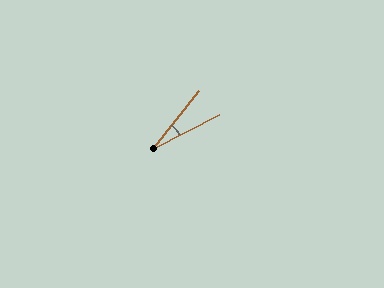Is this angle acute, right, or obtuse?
It is acute.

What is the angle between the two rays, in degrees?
Approximately 24 degrees.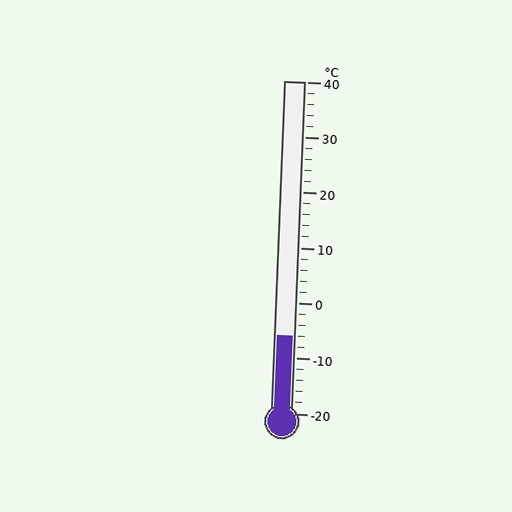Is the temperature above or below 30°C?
The temperature is below 30°C.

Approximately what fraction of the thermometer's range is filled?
The thermometer is filled to approximately 25% of its range.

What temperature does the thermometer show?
The thermometer shows approximately -6°C.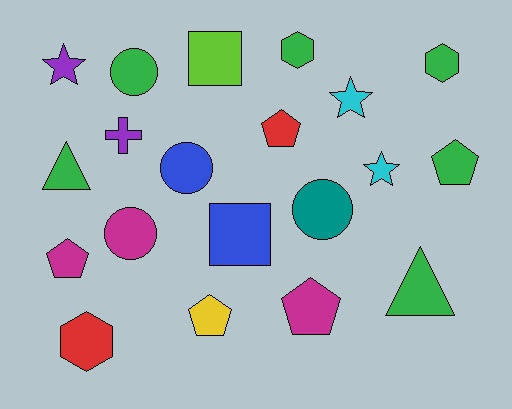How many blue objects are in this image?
There are 2 blue objects.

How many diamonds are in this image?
There are no diamonds.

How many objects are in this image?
There are 20 objects.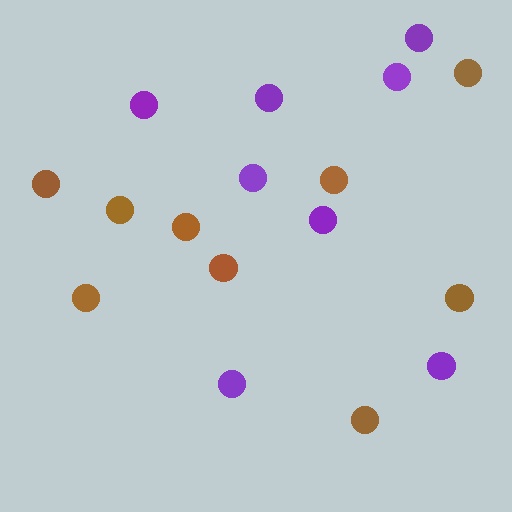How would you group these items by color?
There are 2 groups: one group of purple circles (8) and one group of brown circles (9).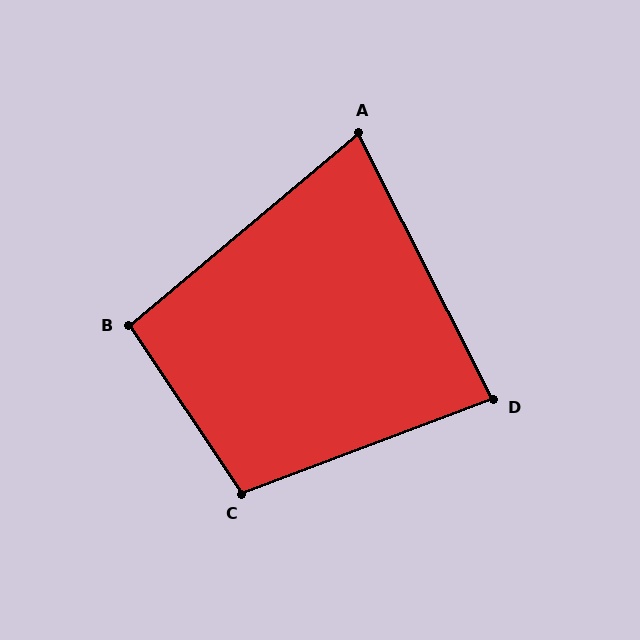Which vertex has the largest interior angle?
C, at approximately 103 degrees.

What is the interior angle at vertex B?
Approximately 96 degrees (obtuse).